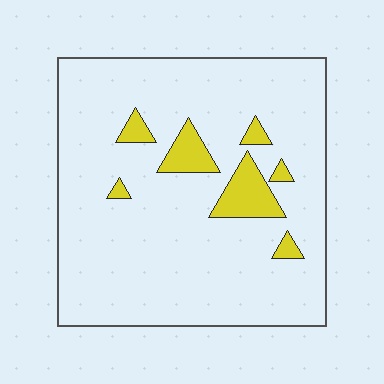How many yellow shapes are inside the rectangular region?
7.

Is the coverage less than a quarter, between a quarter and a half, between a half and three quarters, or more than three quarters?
Less than a quarter.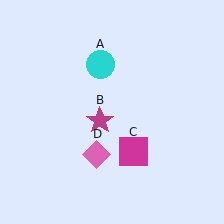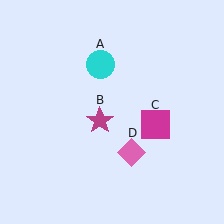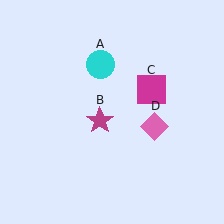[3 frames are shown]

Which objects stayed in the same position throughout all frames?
Cyan circle (object A) and magenta star (object B) remained stationary.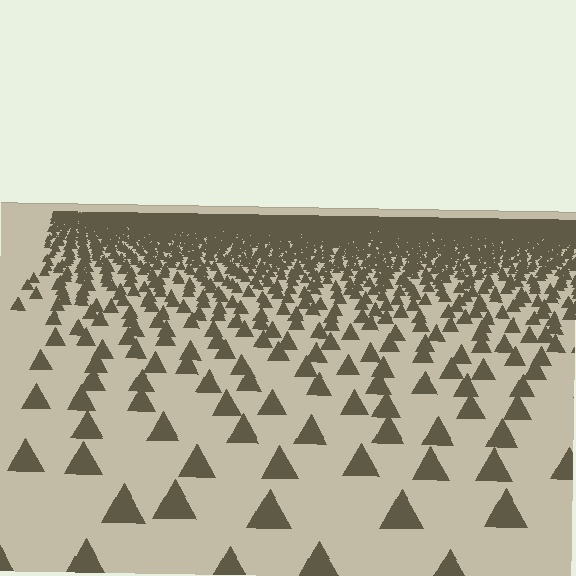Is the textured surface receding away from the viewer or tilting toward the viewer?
The surface is receding away from the viewer. Texture elements get smaller and denser toward the top.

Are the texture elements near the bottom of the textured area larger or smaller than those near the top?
Larger. Near the bottom, elements are closer to the viewer and appear at a bigger on-screen size.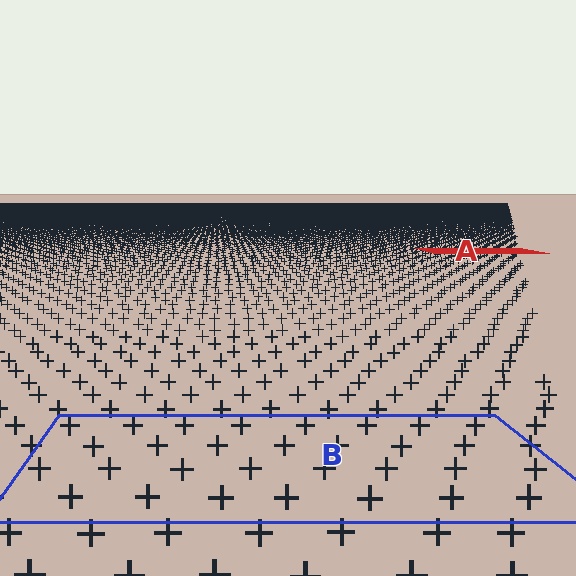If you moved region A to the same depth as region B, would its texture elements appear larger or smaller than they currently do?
They would appear larger. At a closer depth, the same texture elements are projected at a bigger on-screen size.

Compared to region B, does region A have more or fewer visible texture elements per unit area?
Region A has more texture elements per unit area — they are packed more densely because it is farther away.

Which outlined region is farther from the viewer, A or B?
Region A is farther from the viewer — the texture elements inside it appear smaller and more densely packed.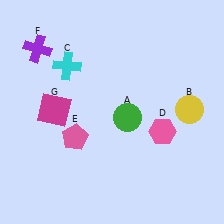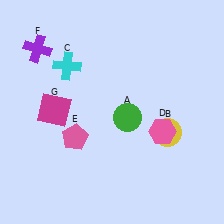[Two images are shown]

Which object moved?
The yellow circle (B) moved down.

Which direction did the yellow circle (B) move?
The yellow circle (B) moved down.